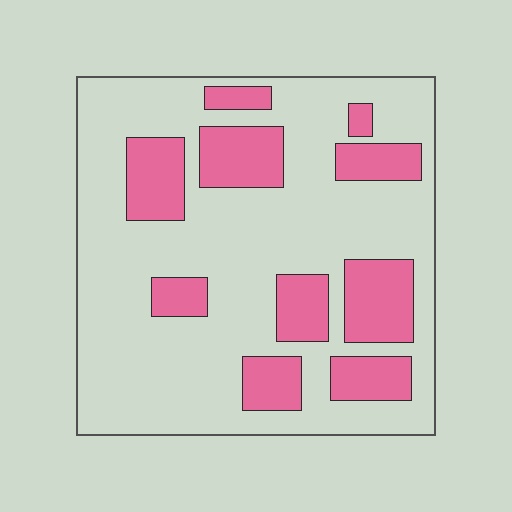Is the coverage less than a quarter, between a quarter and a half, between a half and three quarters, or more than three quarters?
Between a quarter and a half.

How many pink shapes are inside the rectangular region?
10.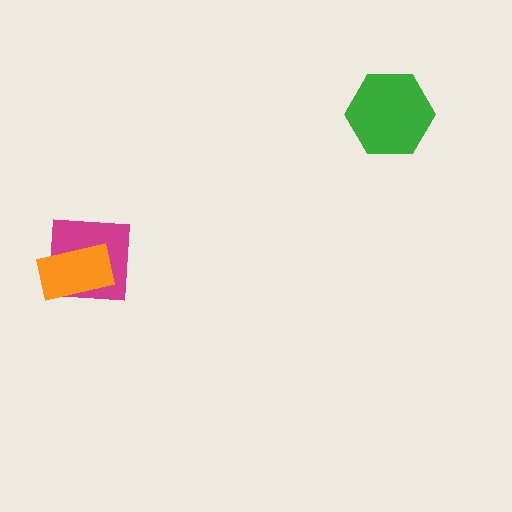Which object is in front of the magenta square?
The orange rectangle is in front of the magenta square.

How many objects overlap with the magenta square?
1 object overlaps with the magenta square.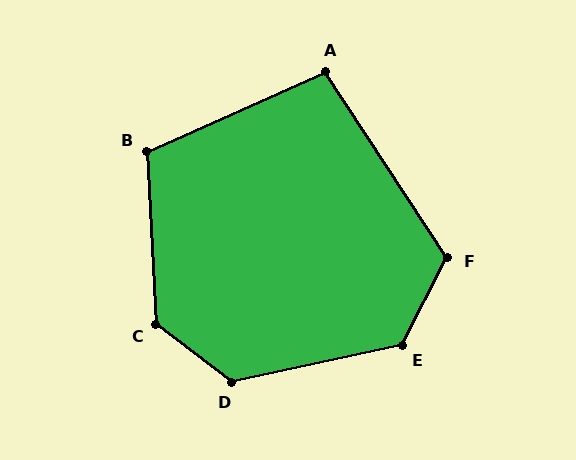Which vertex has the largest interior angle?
C, at approximately 131 degrees.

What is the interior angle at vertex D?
Approximately 130 degrees (obtuse).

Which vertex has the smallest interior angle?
A, at approximately 100 degrees.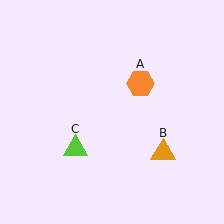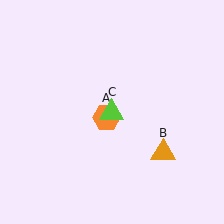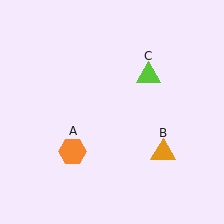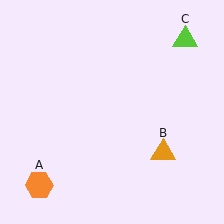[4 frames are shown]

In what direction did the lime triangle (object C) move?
The lime triangle (object C) moved up and to the right.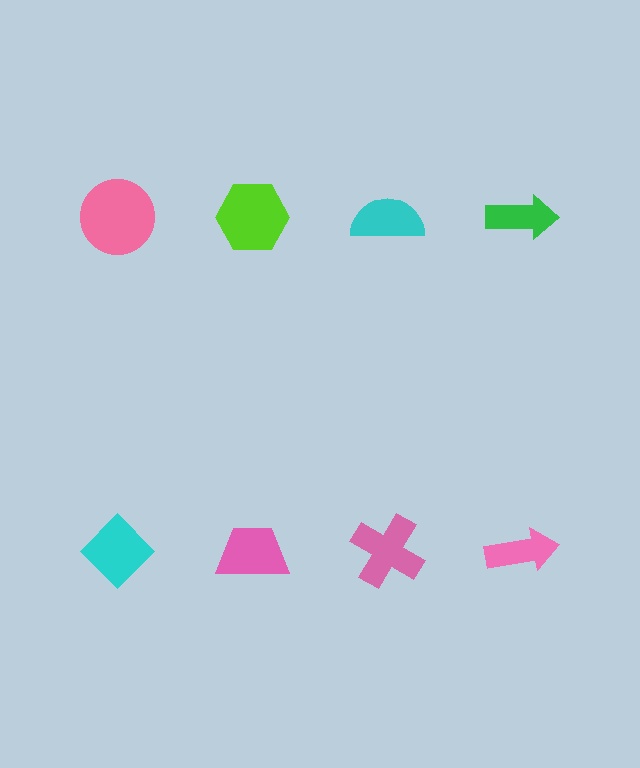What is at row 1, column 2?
A lime hexagon.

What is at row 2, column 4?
A pink arrow.